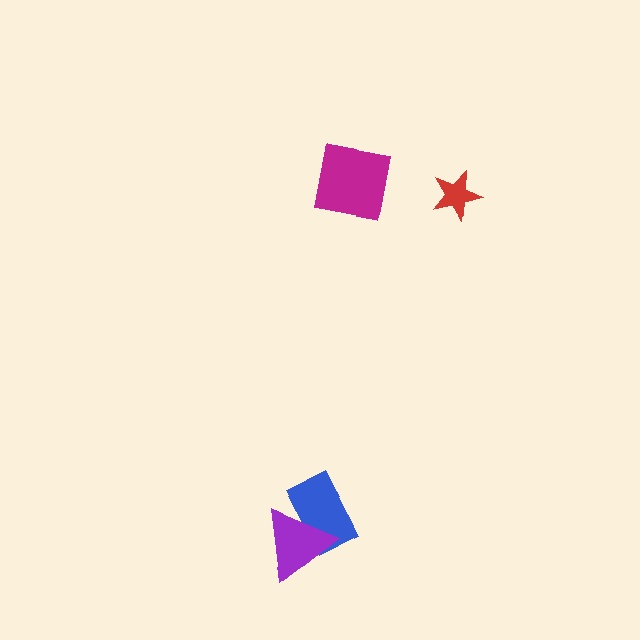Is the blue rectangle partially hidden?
Yes, it is partially covered by another shape.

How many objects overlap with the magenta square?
0 objects overlap with the magenta square.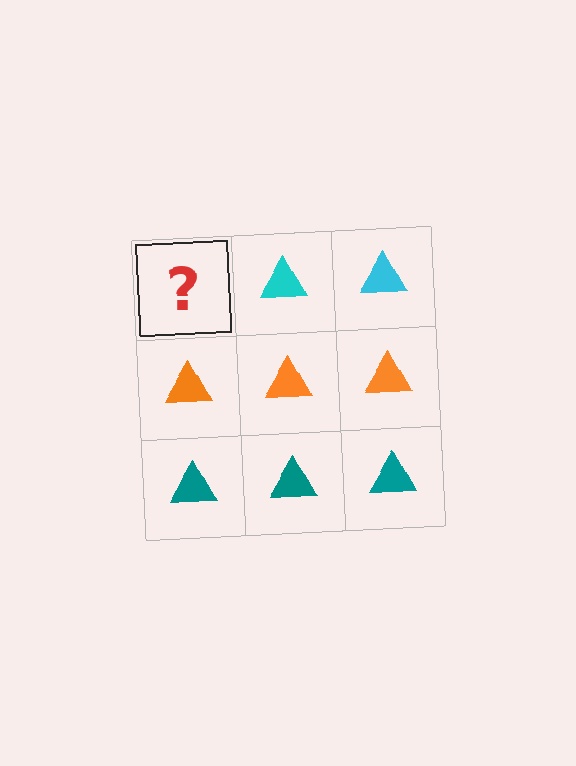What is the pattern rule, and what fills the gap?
The rule is that each row has a consistent color. The gap should be filled with a cyan triangle.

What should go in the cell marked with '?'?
The missing cell should contain a cyan triangle.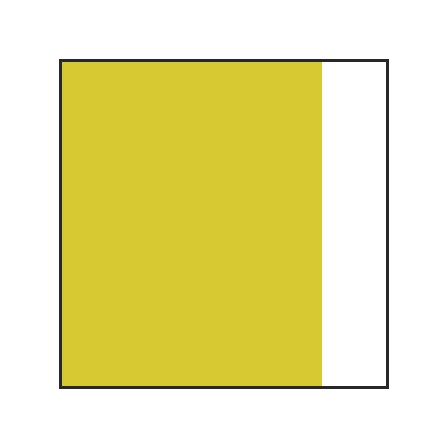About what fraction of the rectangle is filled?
About four fifths (4/5).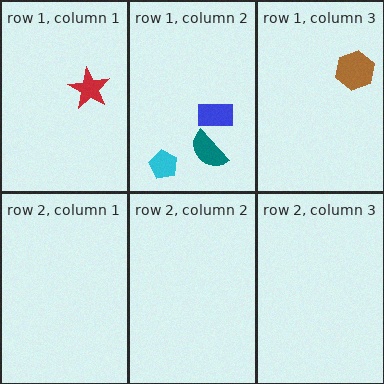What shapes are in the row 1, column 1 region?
The red star.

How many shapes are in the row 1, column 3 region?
1.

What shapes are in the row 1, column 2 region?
The teal semicircle, the blue rectangle, the cyan pentagon.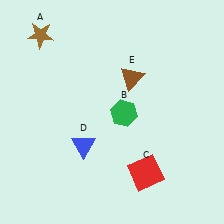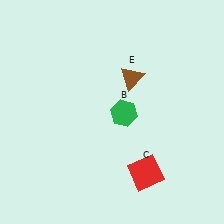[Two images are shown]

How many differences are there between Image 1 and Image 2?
There are 2 differences between the two images.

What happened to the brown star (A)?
The brown star (A) was removed in Image 2. It was in the top-left area of Image 1.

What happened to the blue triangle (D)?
The blue triangle (D) was removed in Image 2. It was in the bottom-left area of Image 1.